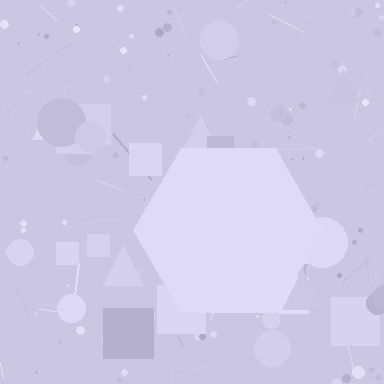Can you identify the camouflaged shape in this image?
The camouflaged shape is a hexagon.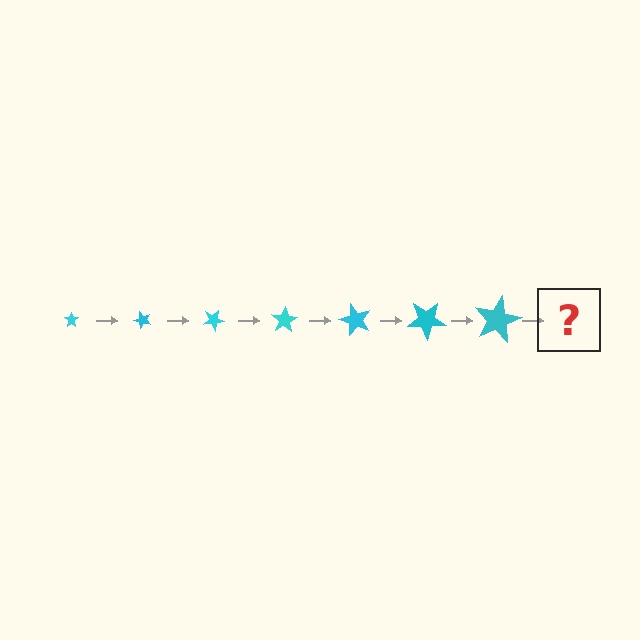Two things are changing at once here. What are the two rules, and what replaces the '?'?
The two rules are that the star grows larger each step and it rotates 50 degrees each step. The '?' should be a star, larger than the previous one and rotated 350 degrees from the start.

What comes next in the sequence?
The next element should be a star, larger than the previous one and rotated 350 degrees from the start.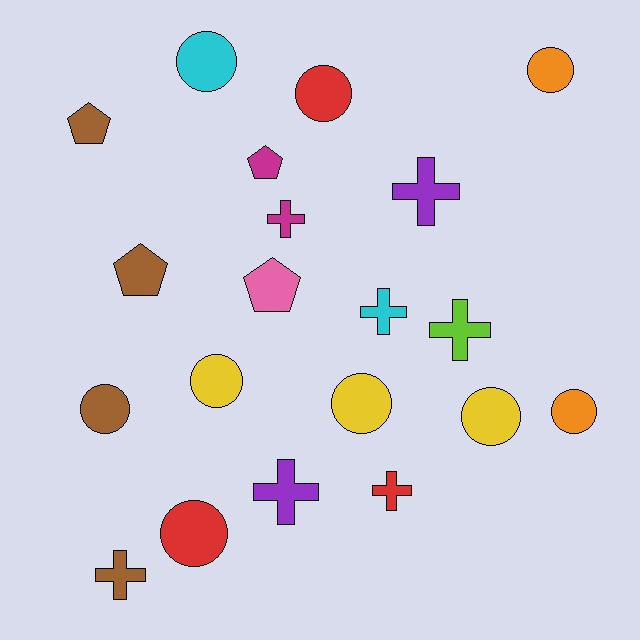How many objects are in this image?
There are 20 objects.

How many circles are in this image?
There are 9 circles.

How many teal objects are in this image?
There are no teal objects.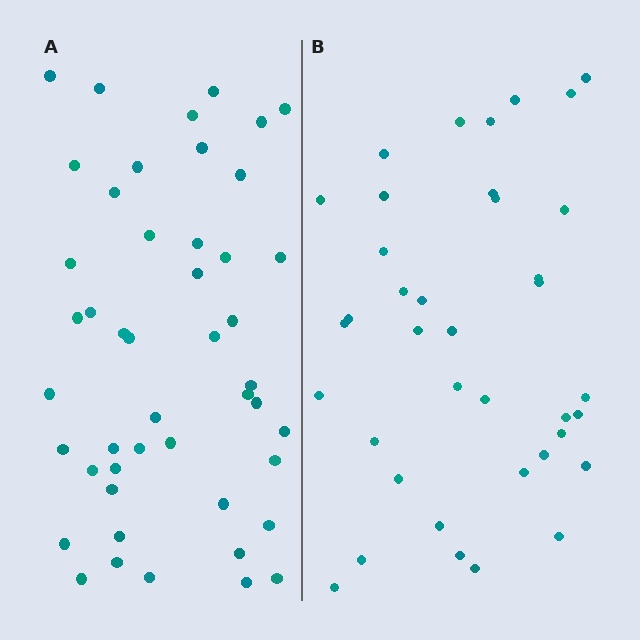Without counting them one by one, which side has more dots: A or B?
Region A (the left region) has more dots.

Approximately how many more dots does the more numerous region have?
Region A has roughly 8 or so more dots than region B.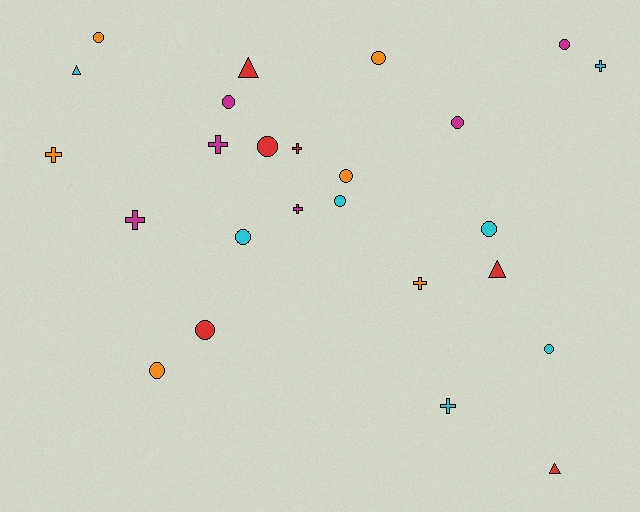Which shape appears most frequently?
Circle, with 13 objects.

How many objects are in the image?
There are 25 objects.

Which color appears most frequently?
Cyan, with 7 objects.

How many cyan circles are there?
There are 4 cyan circles.